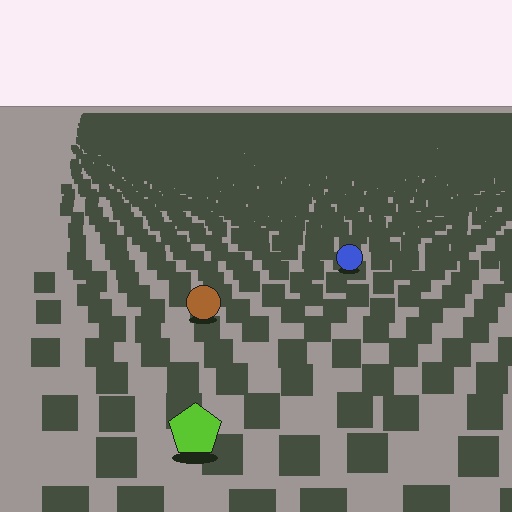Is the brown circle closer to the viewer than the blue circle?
Yes. The brown circle is closer — you can tell from the texture gradient: the ground texture is coarser near it.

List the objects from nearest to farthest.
From nearest to farthest: the lime pentagon, the brown circle, the blue circle.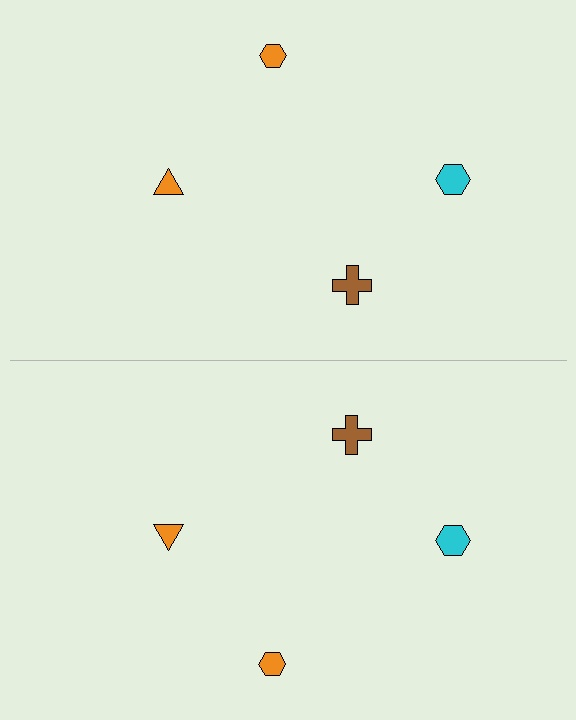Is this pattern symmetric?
Yes, this pattern has bilateral (reflection) symmetry.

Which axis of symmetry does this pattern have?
The pattern has a horizontal axis of symmetry running through the center of the image.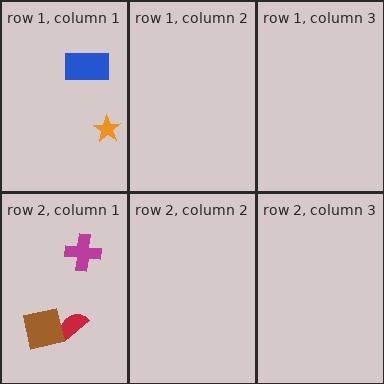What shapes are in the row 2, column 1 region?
The magenta cross, the red semicircle, the brown square.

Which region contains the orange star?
The row 1, column 1 region.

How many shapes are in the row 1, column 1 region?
2.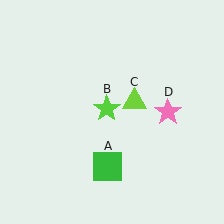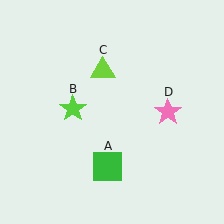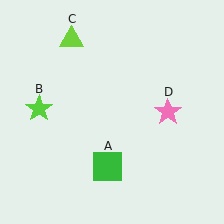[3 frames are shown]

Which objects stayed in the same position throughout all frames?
Green square (object A) and pink star (object D) remained stationary.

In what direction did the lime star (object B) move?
The lime star (object B) moved left.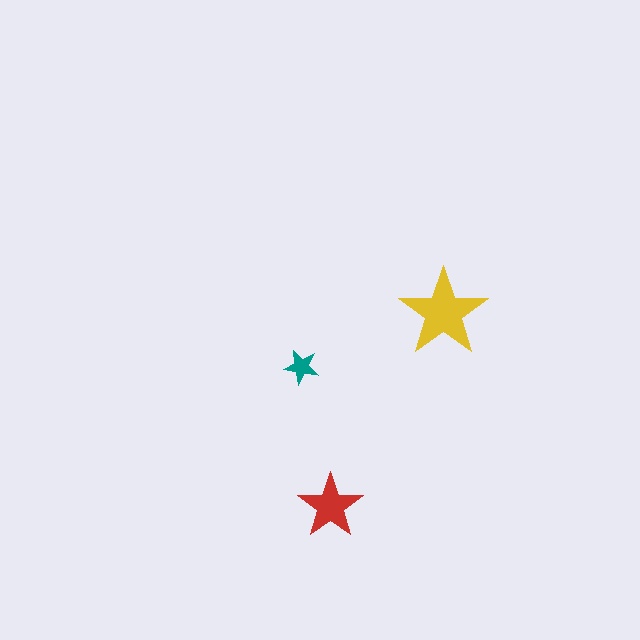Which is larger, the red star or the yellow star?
The yellow one.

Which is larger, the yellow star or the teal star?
The yellow one.